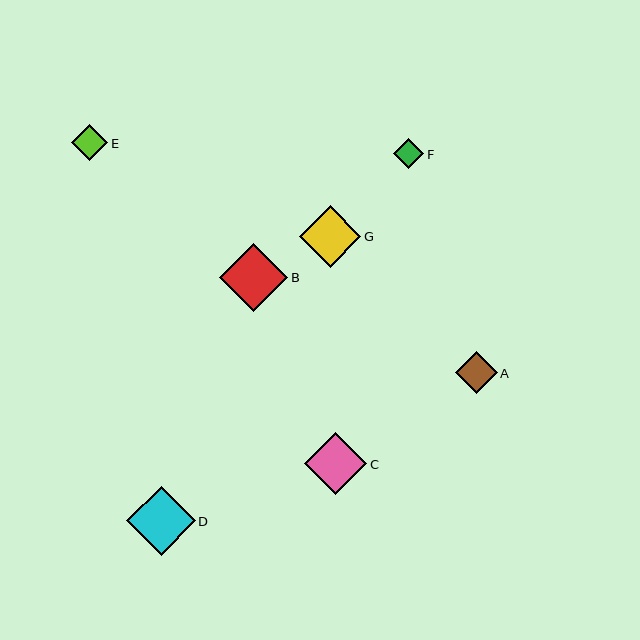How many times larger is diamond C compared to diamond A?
Diamond C is approximately 1.5 times the size of diamond A.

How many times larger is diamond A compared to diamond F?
Diamond A is approximately 1.4 times the size of diamond F.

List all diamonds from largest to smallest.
From largest to smallest: D, B, C, G, A, E, F.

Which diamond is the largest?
Diamond D is the largest with a size of approximately 69 pixels.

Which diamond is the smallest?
Diamond F is the smallest with a size of approximately 30 pixels.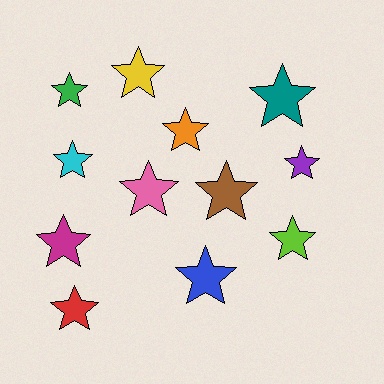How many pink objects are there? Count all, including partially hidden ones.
There is 1 pink object.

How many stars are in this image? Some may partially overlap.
There are 12 stars.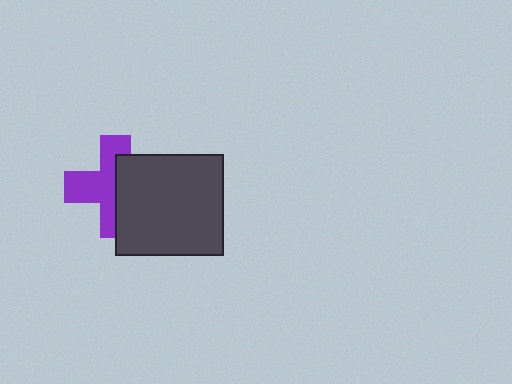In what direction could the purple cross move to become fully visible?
The purple cross could move left. That would shift it out from behind the dark gray rectangle entirely.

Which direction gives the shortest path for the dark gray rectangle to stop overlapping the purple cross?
Moving right gives the shortest separation.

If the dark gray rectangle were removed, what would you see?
You would see the complete purple cross.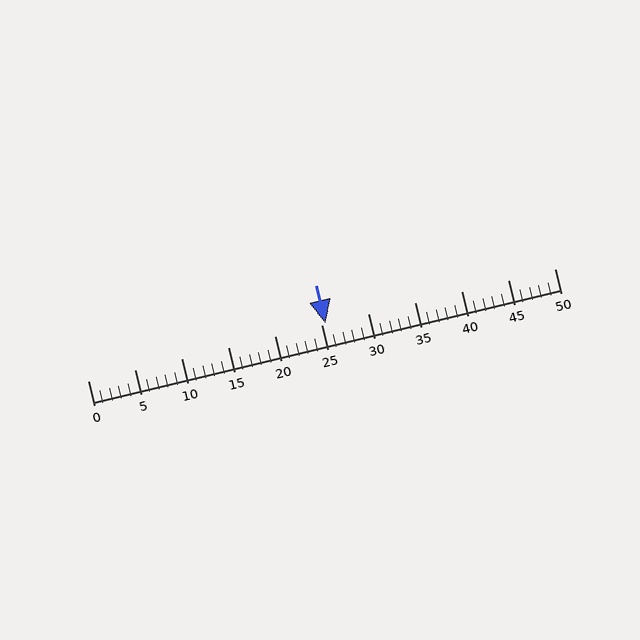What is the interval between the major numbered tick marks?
The major tick marks are spaced 5 units apart.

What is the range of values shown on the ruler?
The ruler shows values from 0 to 50.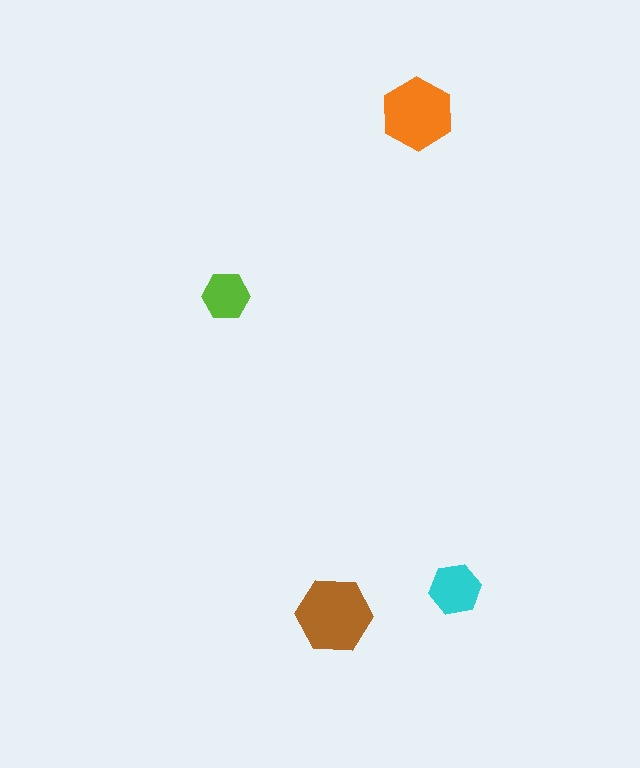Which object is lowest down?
The brown hexagon is bottommost.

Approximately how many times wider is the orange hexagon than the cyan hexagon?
About 1.5 times wider.